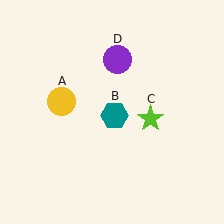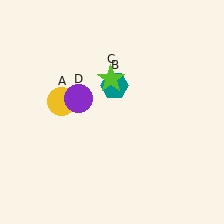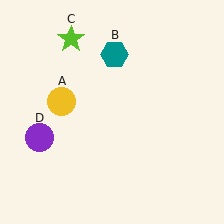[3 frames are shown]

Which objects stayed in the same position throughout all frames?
Yellow circle (object A) remained stationary.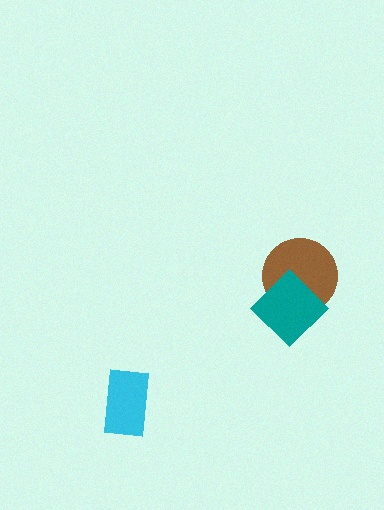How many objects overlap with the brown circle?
1 object overlaps with the brown circle.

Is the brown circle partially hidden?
Yes, it is partially covered by another shape.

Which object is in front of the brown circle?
The teal diamond is in front of the brown circle.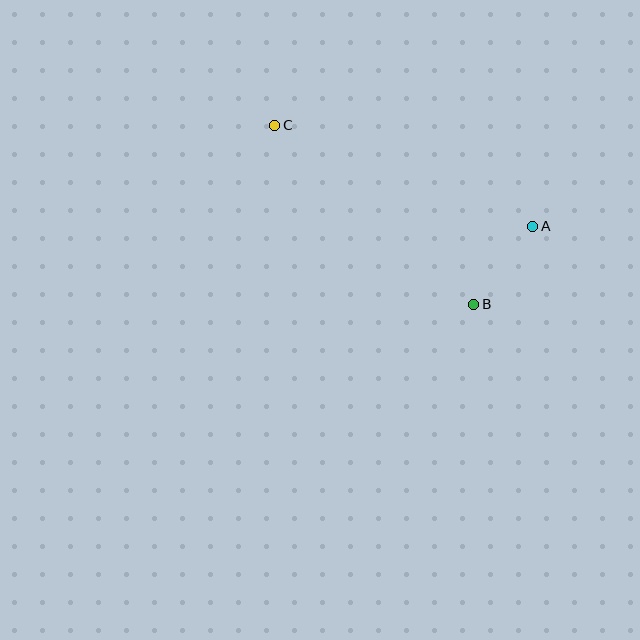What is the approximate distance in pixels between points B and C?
The distance between B and C is approximately 268 pixels.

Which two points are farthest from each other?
Points A and C are farthest from each other.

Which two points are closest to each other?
Points A and B are closest to each other.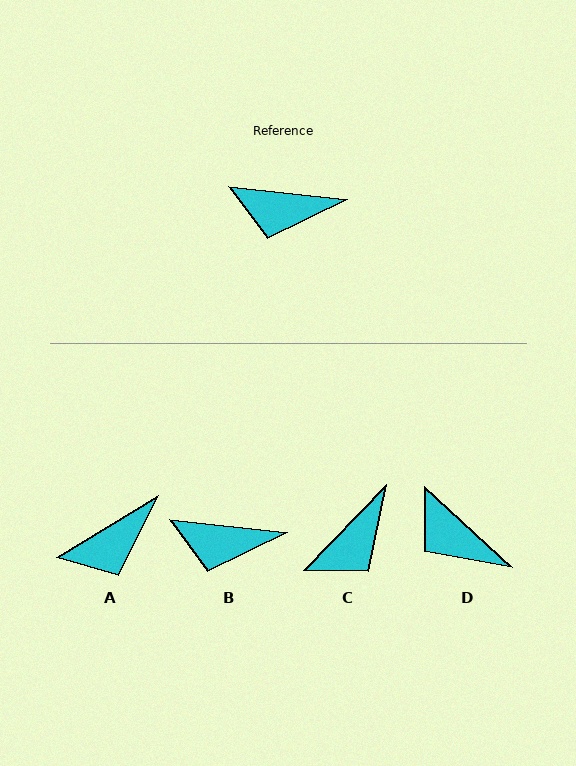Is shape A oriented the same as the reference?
No, it is off by about 37 degrees.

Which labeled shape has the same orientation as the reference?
B.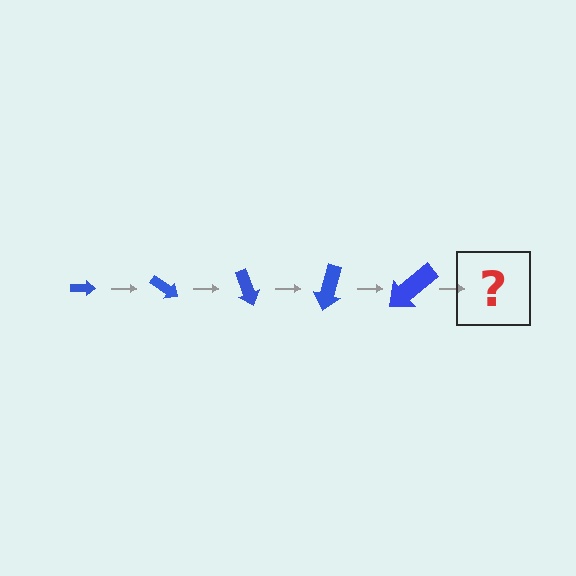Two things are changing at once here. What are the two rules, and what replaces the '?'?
The two rules are that the arrow grows larger each step and it rotates 35 degrees each step. The '?' should be an arrow, larger than the previous one and rotated 175 degrees from the start.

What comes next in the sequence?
The next element should be an arrow, larger than the previous one and rotated 175 degrees from the start.